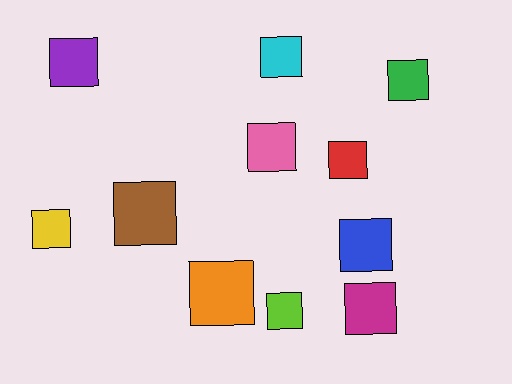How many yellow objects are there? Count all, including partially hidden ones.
There is 1 yellow object.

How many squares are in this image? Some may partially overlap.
There are 11 squares.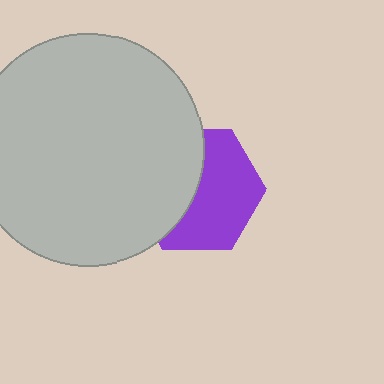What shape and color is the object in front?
The object in front is a light gray circle.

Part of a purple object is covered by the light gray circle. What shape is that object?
It is a hexagon.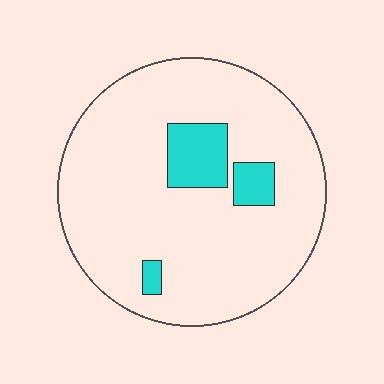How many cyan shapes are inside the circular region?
3.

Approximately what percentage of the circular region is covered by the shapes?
Approximately 10%.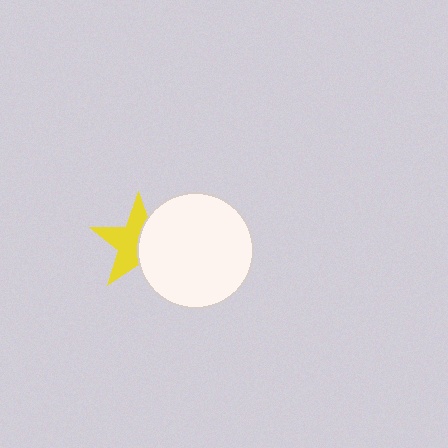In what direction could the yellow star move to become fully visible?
The yellow star could move left. That would shift it out from behind the white circle entirely.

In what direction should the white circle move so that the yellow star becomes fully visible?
The white circle should move right. That is the shortest direction to clear the overlap and leave the yellow star fully visible.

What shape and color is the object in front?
The object in front is a white circle.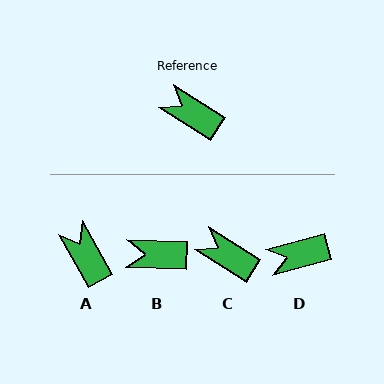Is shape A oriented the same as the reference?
No, it is off by about 28 degrees.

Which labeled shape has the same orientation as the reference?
C.